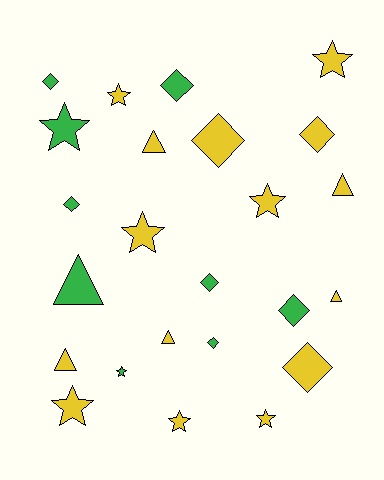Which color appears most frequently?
Yellow, with 15 objects.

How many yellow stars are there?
There are 7 yellow stars.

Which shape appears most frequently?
Star, with 9 objects.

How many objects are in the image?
There are 24 objects.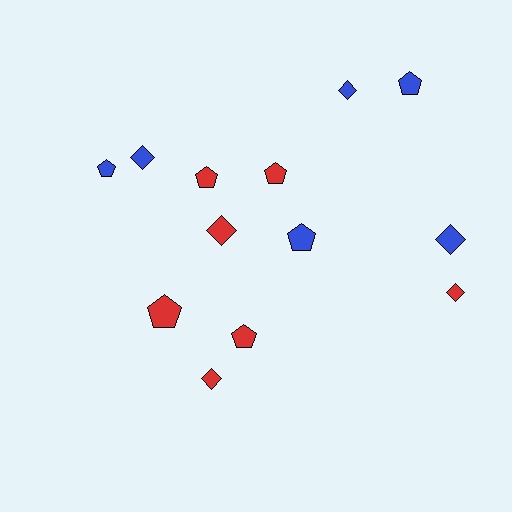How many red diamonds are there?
There are 3 red diamonds.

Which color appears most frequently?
Red, with 7 objects.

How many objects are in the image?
There are 13 objects.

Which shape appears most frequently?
Pentagon, with 7 objects.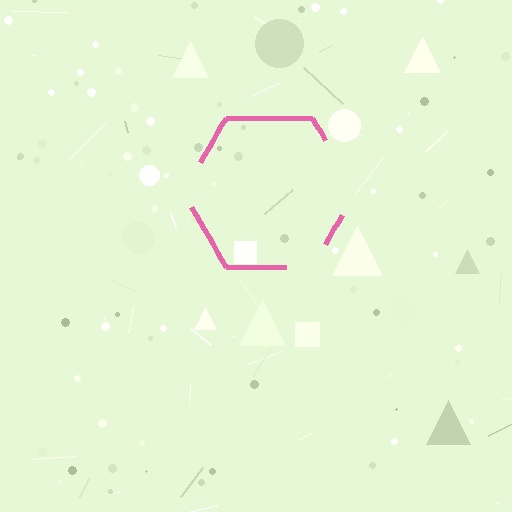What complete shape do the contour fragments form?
The contour fragments form a hexagon.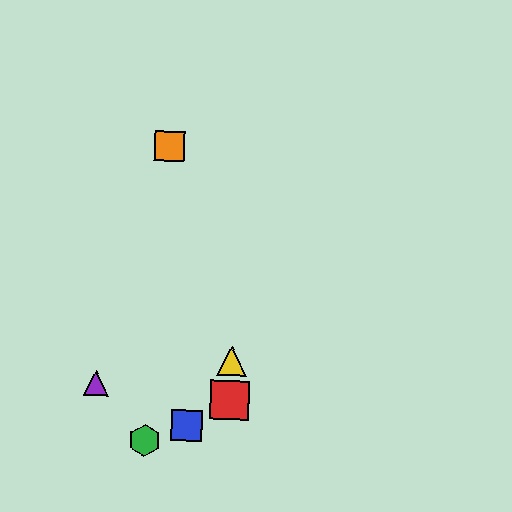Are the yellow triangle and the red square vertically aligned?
Yes, both are at x≈231.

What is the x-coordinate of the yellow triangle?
The yellow triangle is at x≈231.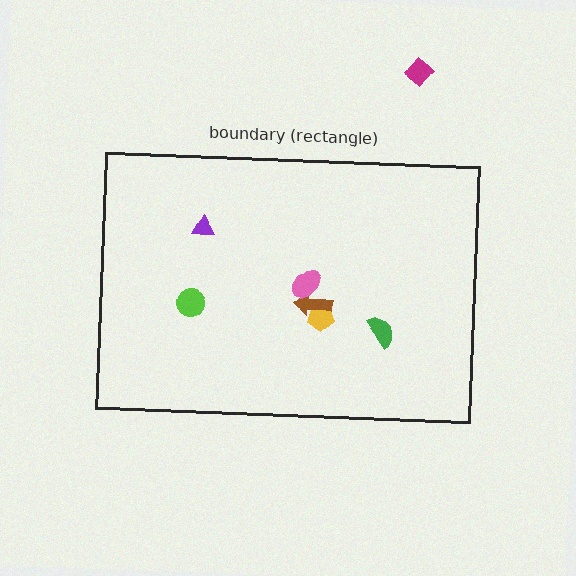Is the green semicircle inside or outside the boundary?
Inside.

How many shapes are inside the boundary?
6 inside, 1 outside.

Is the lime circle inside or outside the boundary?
Inside.